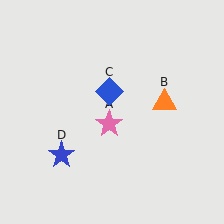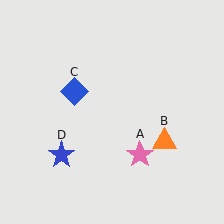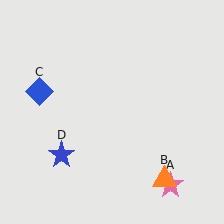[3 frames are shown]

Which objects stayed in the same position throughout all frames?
Blue star (object D) remained stationary.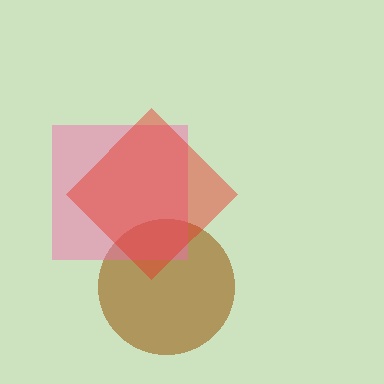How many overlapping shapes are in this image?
There are 3 overlapping shapes in the image.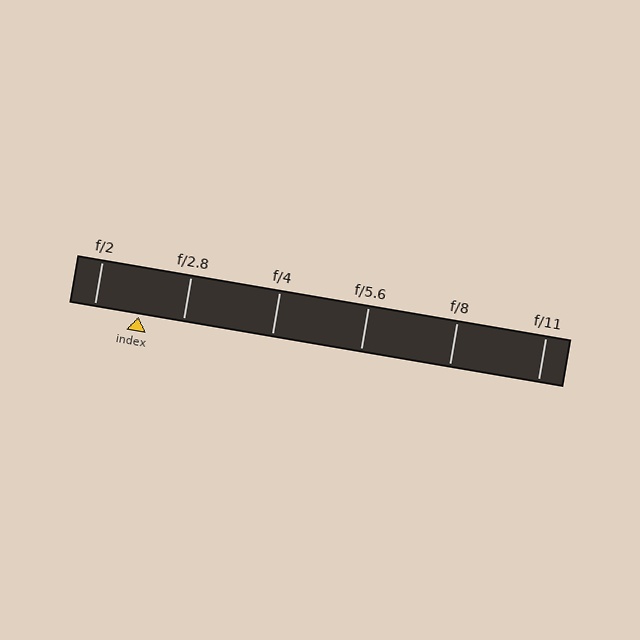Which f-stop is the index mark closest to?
The index mark is closest to f/2.8.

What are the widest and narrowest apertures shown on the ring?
The widest aperture shown is f/2 and the narrowest is f/11.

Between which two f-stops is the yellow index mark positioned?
The index mark is between f/2 and f/2.8.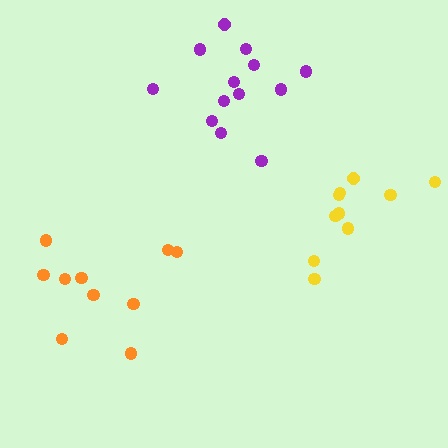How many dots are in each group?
Group 1: 10 dots, Group 2: 10 dots, Group 3: 13 dots (33 total).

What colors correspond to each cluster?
The clusters are colored: orange, yellow, purple.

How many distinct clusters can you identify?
There are 3 distinct clusters.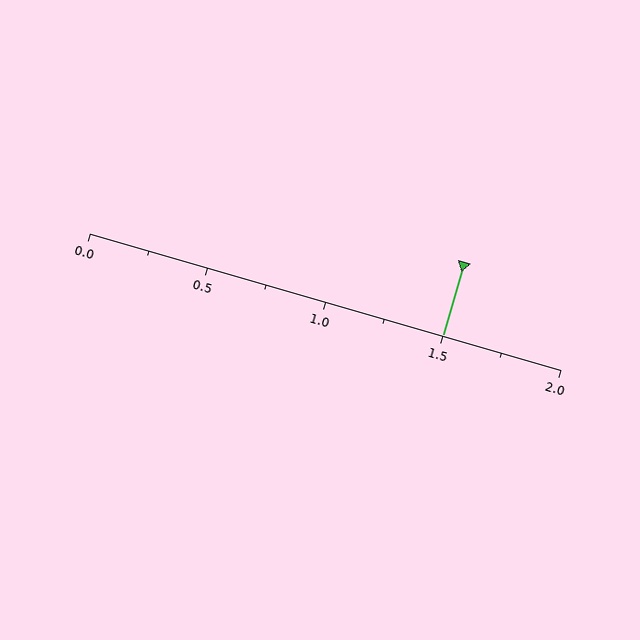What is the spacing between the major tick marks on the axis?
The major ticks are spaced 0.5 apart.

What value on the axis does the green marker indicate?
The marker indicates approximately 1.5.